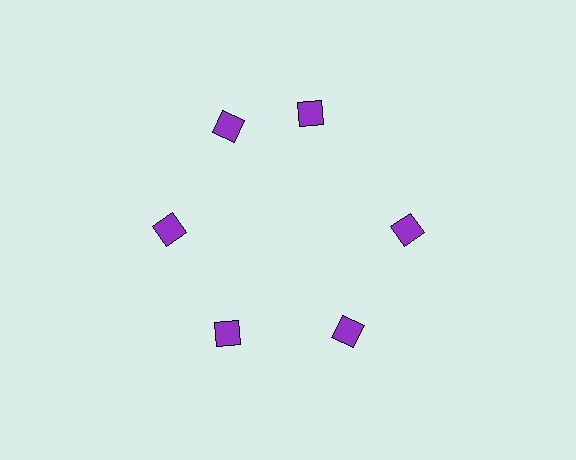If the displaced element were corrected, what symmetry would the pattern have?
It would have 6-fold rotational symmetry — the pattern would map onto itself every 60 degrees.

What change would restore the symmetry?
The symmetry would be restored by rotating it back into even spacing with its neighbors so that all 6 diamonds sit at equal angles and equal distance from the center.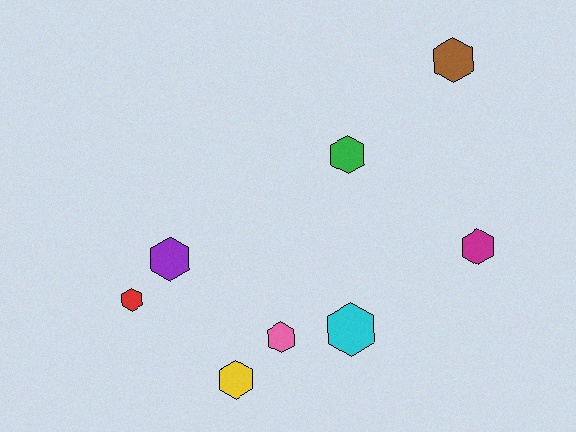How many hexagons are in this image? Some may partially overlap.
There are 8 hexagons.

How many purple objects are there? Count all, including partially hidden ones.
There is 1 purple object.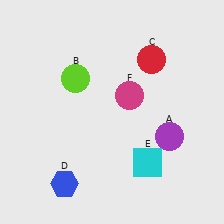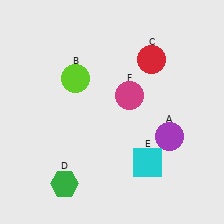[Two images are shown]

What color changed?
The hexagon (D) changed from blue in Image 1 to green in Image 2.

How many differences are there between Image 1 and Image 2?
There is 1 difference between the two images.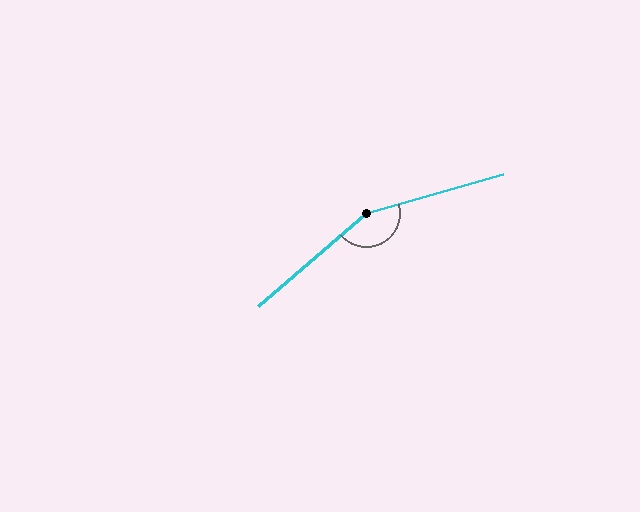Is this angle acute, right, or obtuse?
It is obtuse.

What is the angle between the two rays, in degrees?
Approximately 155 degrees.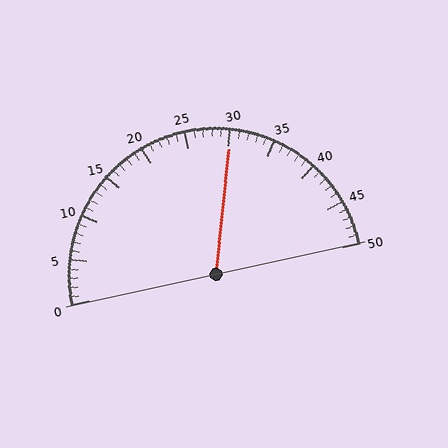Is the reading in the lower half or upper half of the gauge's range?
The reading is in the upper half of the range (0 to 50).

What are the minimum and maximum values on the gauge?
The gauge ranges from 0 to 50.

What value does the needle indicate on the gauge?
The needle indicates approximately 30.